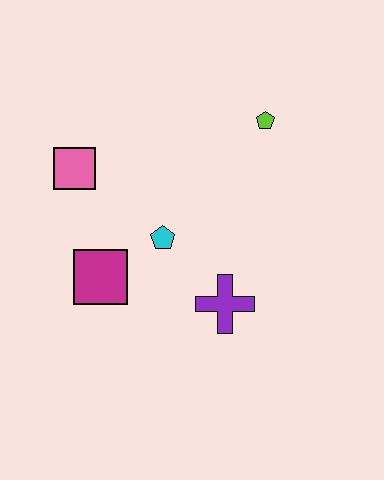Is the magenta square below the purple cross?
No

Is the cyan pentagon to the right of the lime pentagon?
No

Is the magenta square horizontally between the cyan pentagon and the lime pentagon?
No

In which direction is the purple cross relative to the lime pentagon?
The purple cross is below the lime pentagon.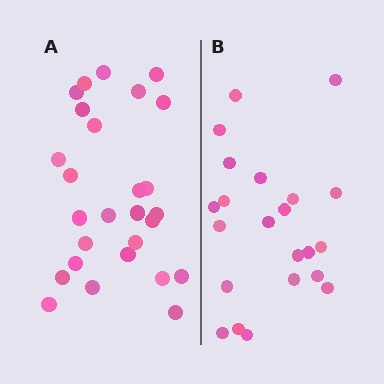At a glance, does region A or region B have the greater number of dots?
Region A (the left region) has more dots.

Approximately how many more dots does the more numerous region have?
Region A has about 5 more dots than region B.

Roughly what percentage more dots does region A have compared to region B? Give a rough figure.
About 25% more.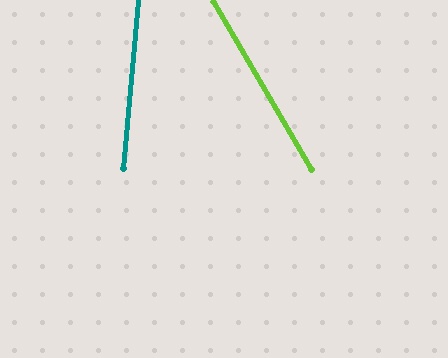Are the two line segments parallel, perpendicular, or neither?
Neither parallel nor perpendicular — they differ by about 35°.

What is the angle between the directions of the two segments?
Approximately 35 degrees.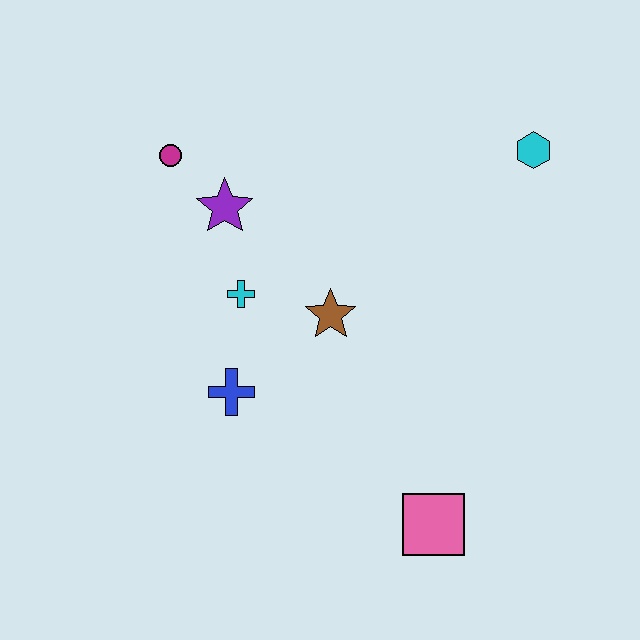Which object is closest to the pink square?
The brown star is closest to the pink square.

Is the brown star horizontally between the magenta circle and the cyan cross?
No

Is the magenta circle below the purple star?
No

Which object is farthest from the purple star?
The pink square is farthest from the purple star.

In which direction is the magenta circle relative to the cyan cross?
The magenta circle is above the cyan cross.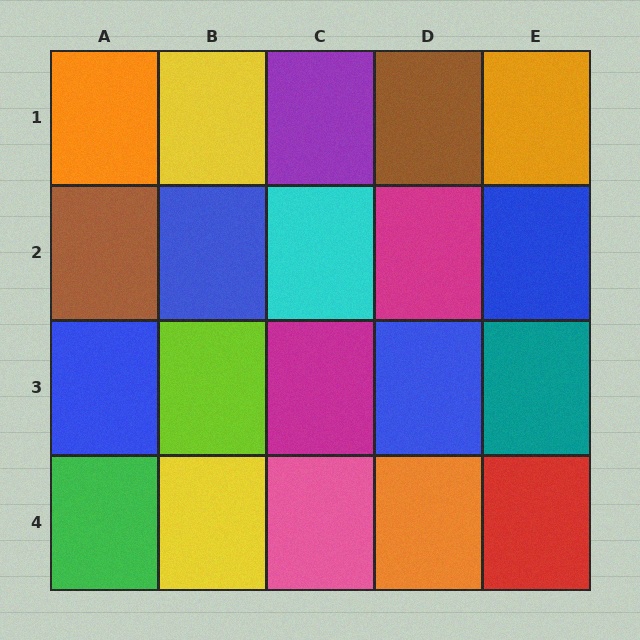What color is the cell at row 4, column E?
Red.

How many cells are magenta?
2 cells are magenta.